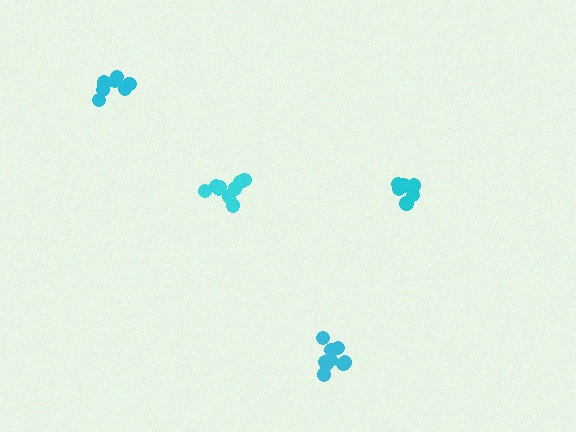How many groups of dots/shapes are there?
There are 4 groups.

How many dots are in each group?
Group 1: 8 dots, Group 2: 10 dots, Group 3: 8 dots, Group 4: 9 dots (35 total).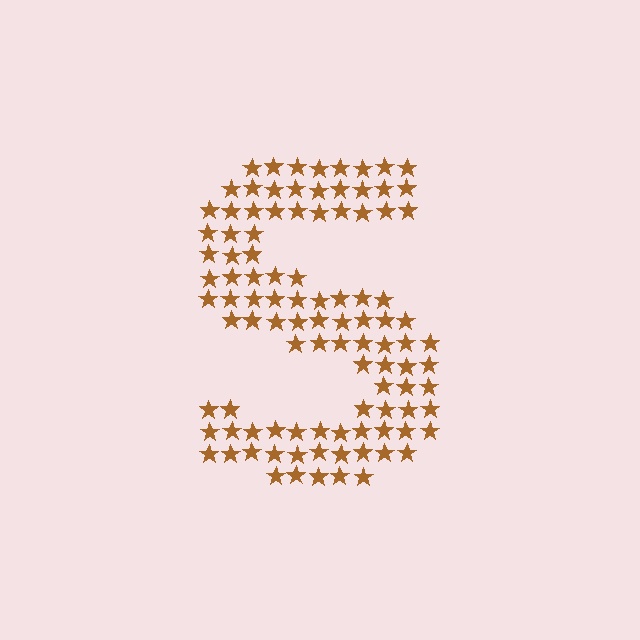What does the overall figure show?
The overall figure shows the letter S.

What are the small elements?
The small elements are stars.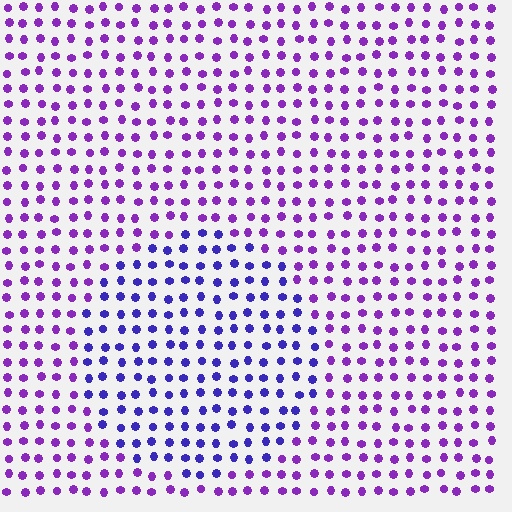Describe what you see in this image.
The image is filled with small purple elements in a uniform arrangement. A circle-shaped region is visible where the elements are tinted to a slightly different hue, forming a subtle color boundary.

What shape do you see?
I see a circle.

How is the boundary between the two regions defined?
The boundary is defined purely by a slight shift in hue (about 33 degrees). Spacing, size, and orientation are identical on both sides.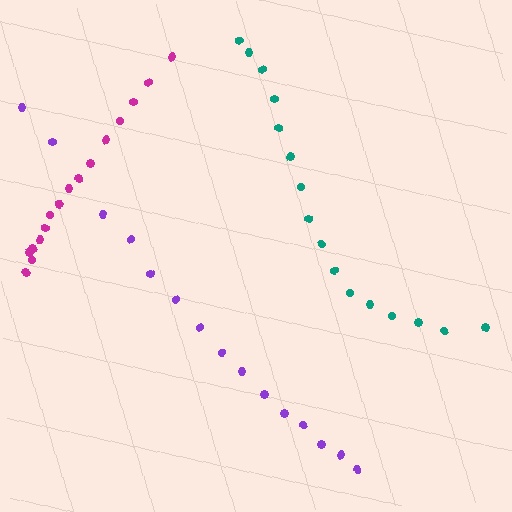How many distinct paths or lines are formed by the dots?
There are 3 distinct paths.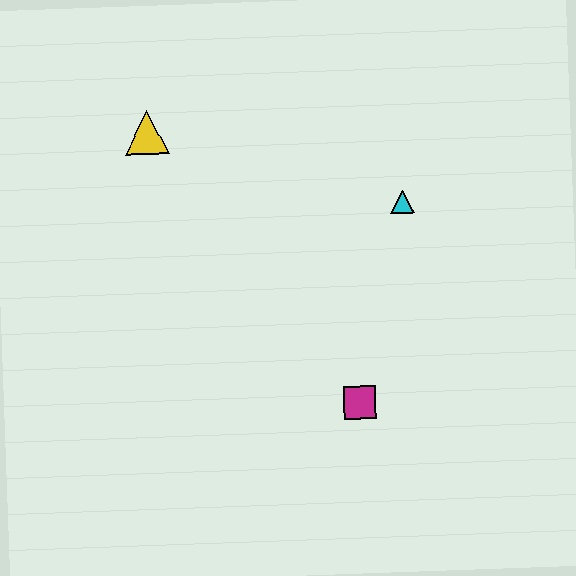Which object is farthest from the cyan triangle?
The yellow triangle is farthest from the cyan triangle.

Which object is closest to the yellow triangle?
The cyan triangle is closest to the yellow triangle.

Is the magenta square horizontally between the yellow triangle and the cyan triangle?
Yes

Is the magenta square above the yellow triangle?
No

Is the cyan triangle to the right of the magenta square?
Yes